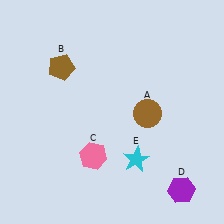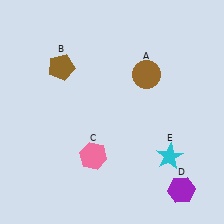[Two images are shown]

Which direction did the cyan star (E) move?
The cyan star (E) moved right.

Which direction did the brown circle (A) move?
The brown circle (A) moved up.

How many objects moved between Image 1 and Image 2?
2 objects moved between the two images.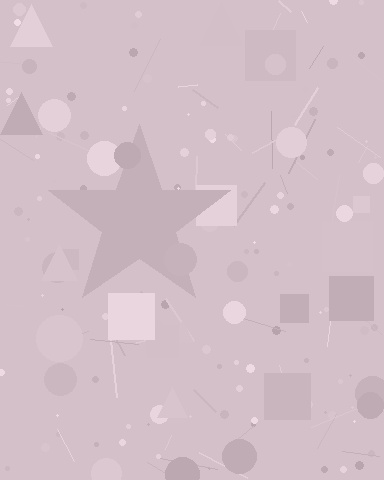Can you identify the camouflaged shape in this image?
The camouflaged shape is a star.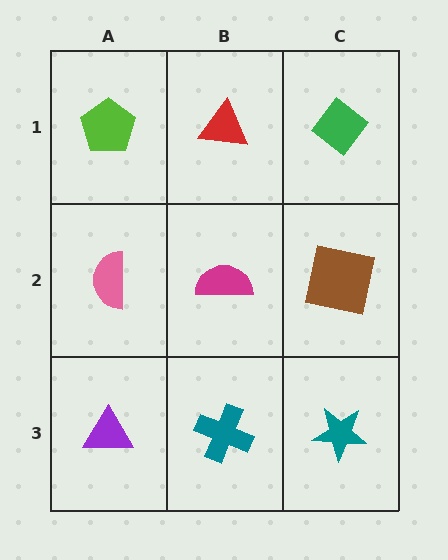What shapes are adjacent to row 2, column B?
A red triangle (row 1, column B), a teal cross (row 3, column B), a pink semicircle (row 2, column A), a brown square (row 2, column C).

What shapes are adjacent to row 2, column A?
A lime pentagon (row 1, column A), a purple triangle (row 3, column A), a magenta semicircle (row 2, column B).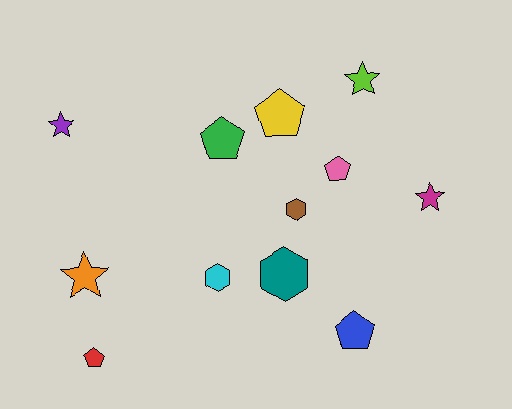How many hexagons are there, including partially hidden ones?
There are 3 hexagons.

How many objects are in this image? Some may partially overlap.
There are 12 objects.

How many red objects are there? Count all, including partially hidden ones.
There is 1 red object.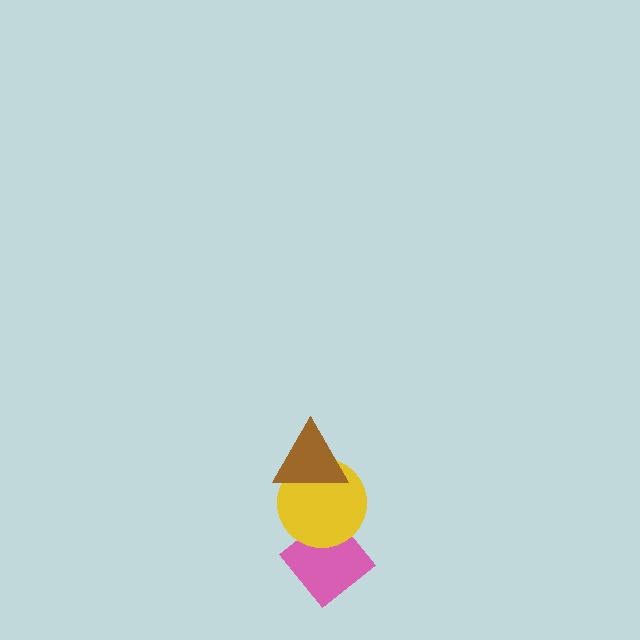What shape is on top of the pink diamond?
The yellow circle is on top of the pink diamond.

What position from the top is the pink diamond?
The pink diamond is 3rd from the top.